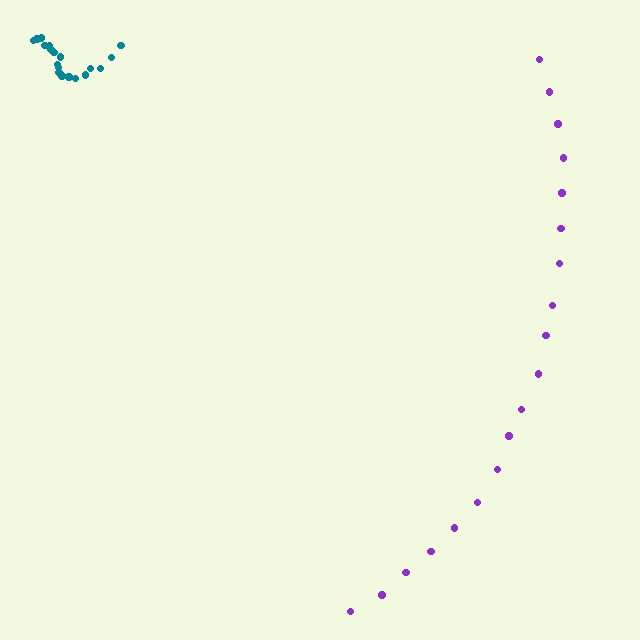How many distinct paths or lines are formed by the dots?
There are 2 distinct paths.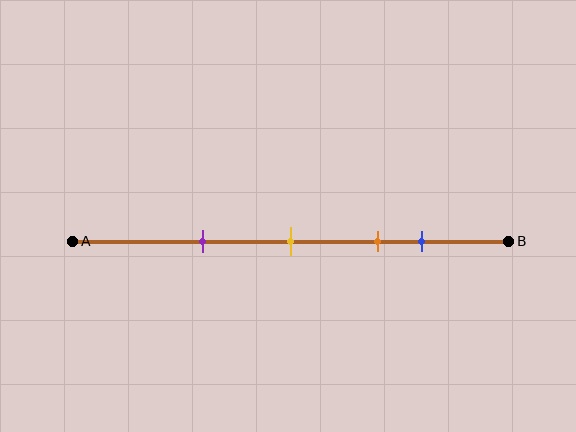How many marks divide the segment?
There are 4 marks dividing the segment.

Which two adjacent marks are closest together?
The orange and blue marks are the closest adjacent pair.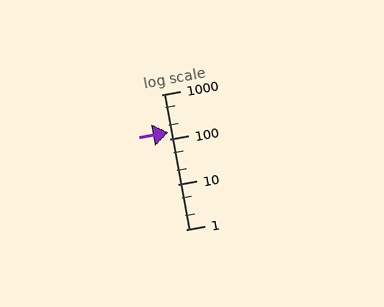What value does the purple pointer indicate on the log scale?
The pointer indicates approximately 140.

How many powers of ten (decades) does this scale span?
The scale spans 3 decades, from 1 to 1000.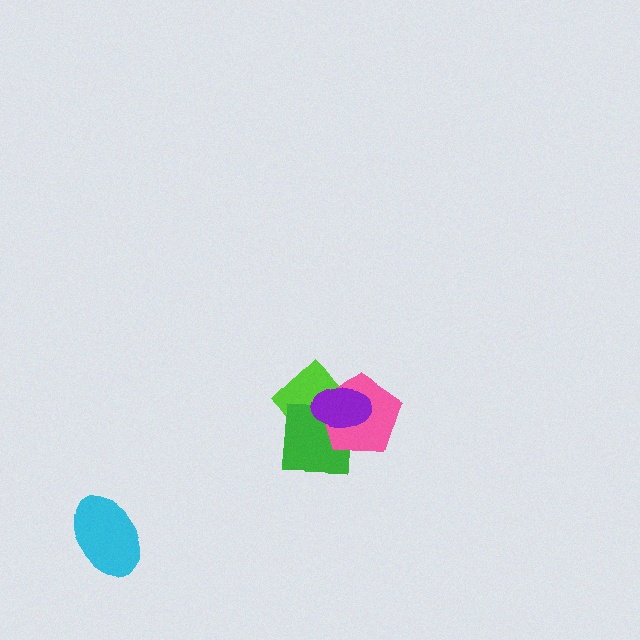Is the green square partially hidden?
Yes, it is partially covered by another shape.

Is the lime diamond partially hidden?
Yes, it is partially covered by another shape.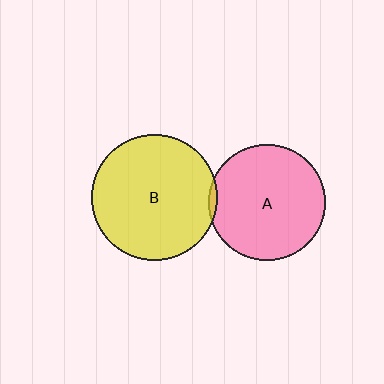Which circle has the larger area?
Circle B (yellow).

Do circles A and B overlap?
Yes.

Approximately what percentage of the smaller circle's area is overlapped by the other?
Approximately 5%.